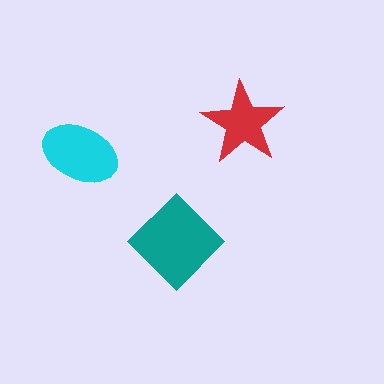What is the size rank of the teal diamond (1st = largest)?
1st.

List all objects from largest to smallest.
The teal diamond, the cyan ellipse, the red star.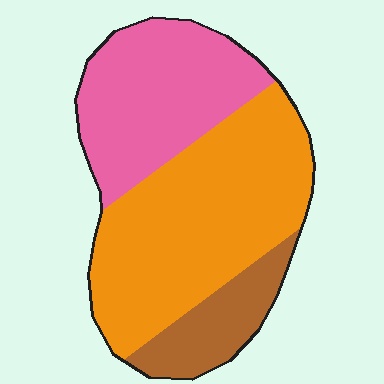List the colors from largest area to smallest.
From largest to smallest: orange, pink, brown.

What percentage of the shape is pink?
Pink covers around 35% of the shape.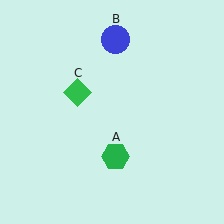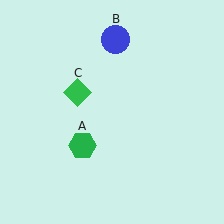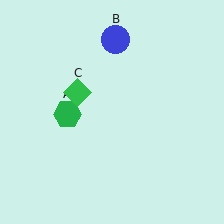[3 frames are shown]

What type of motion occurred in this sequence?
The green hexagon (object A) rotated clockwise around the center of the scene.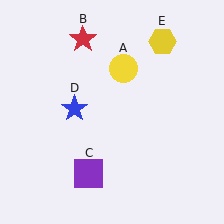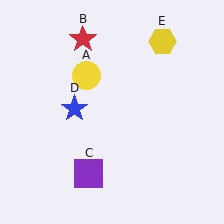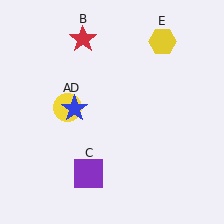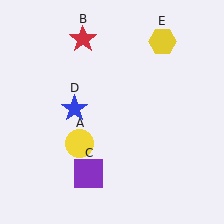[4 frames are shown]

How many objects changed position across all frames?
1 object changed position: yellow circle (object A).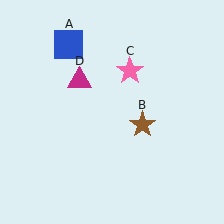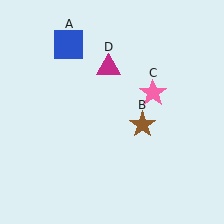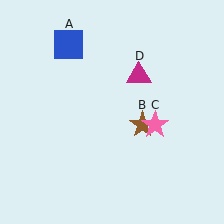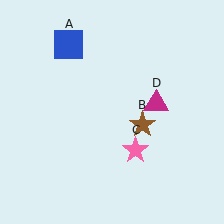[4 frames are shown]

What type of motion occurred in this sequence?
The pink star (object C), magenta triangle (object D) rotated clockwise around the center of the scene.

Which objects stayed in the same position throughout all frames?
Blue square (object A) and brown star (object B) remained stationary.